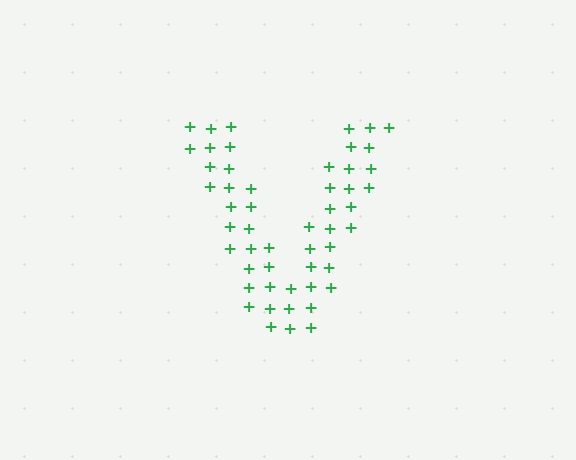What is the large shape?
The large shape is the letter V.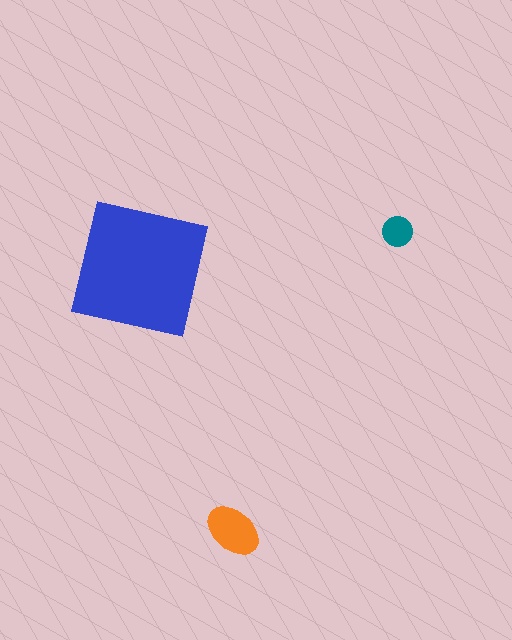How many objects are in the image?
There are 3 objects in the image.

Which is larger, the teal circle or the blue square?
The blue square.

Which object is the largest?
The blue square.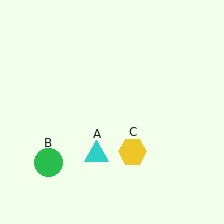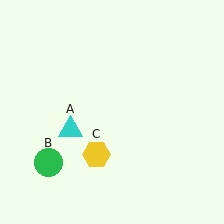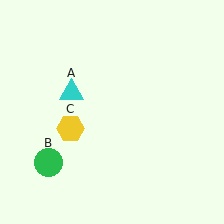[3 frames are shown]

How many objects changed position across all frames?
2 objects changed position: cyan triangle (object A), yellow hexagon (object C).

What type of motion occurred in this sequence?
The cyan triangle (object A), yellow hexagon (object C) rotated clockwise around the center of the scene.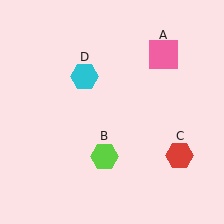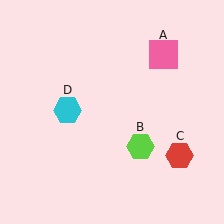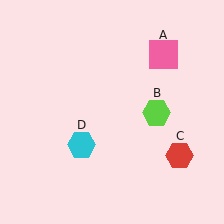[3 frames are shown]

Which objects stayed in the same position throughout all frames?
Pink square (object A) and red hexagon (object C) remained stationary.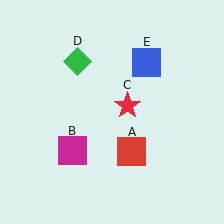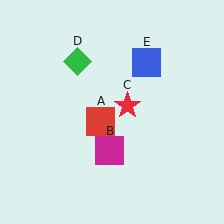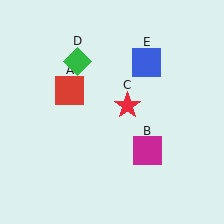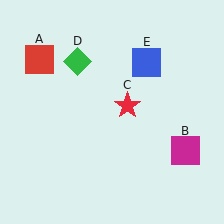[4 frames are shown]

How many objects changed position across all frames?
2 objects changed position: red square (object A), magenta square (object B).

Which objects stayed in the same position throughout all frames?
Red star (object C) and green diamond (object D) and blue square (object E) remained stationary.